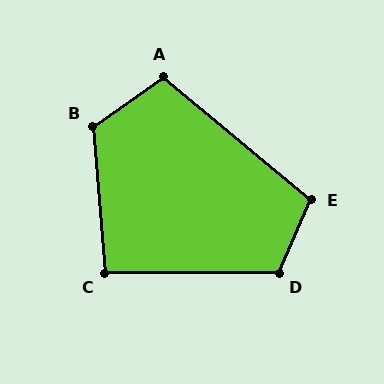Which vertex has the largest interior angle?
B, at approximately 120 degrees.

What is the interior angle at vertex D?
Approximately 113 degrees (obtuse).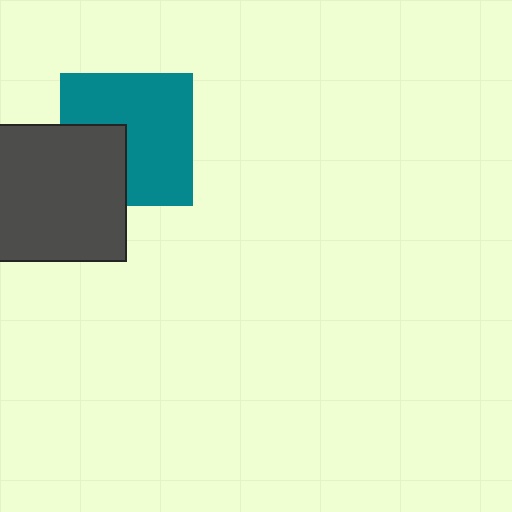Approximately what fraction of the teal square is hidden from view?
Roughly 32% of the teal square is hidden behind the dark gray square.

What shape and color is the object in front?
The object in front is a dark gray square.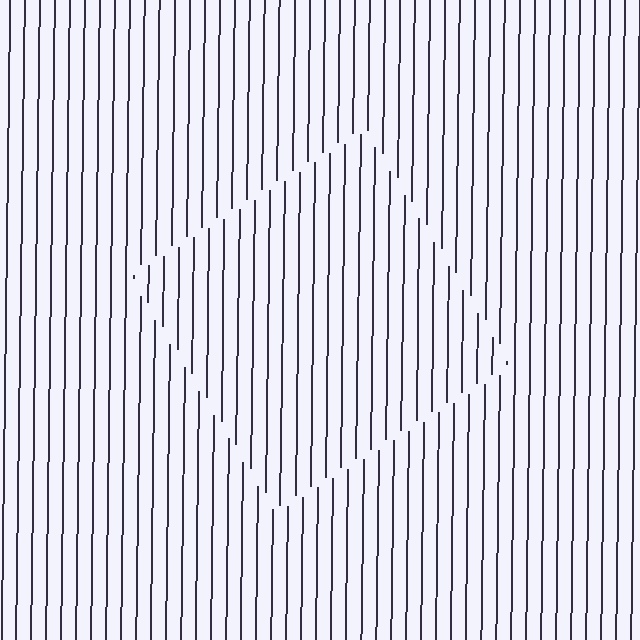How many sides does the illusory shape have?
4 sides — the line-ends trace a square.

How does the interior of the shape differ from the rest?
The interior of the shape contains the same grating, shifted by half a period — the contour is defined by the phase discontinuity where line-ends from the inner and outer gratings abut.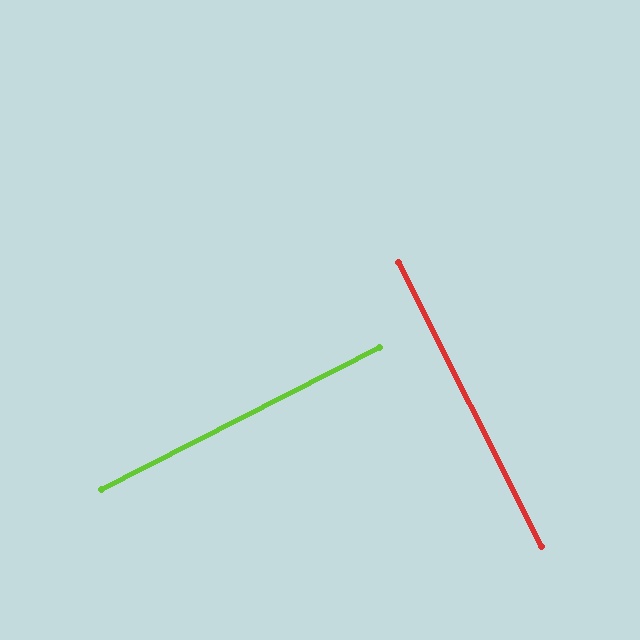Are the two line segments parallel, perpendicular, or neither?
Perpendicular — they meet at approximately 90°.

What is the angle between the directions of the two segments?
Approximately 90 degrees.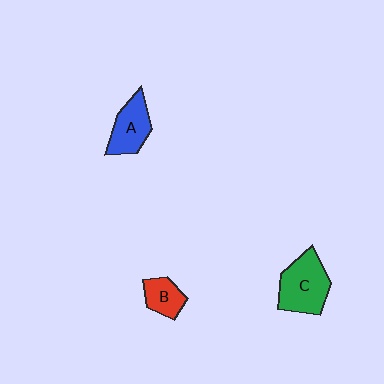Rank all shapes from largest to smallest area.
From largest to smallest: C (green), A (blue), B (red).